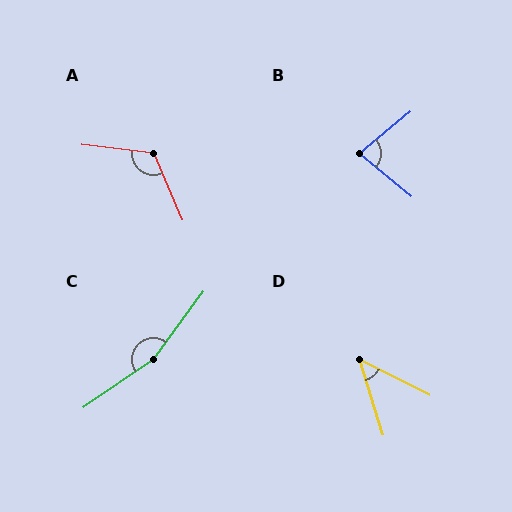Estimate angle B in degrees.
Approximately 79 degrees.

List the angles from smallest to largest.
D (46°), B (79°), A (120°), C (161°).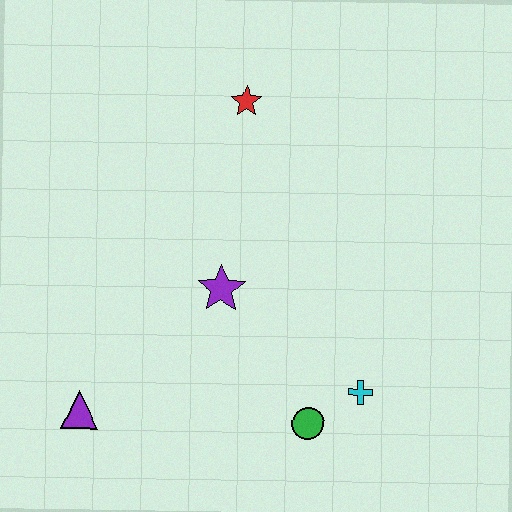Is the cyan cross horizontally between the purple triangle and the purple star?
No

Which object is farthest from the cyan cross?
The red star is farthest from the cyan cross.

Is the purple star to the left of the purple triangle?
No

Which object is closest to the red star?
The purple star is closest to the red star.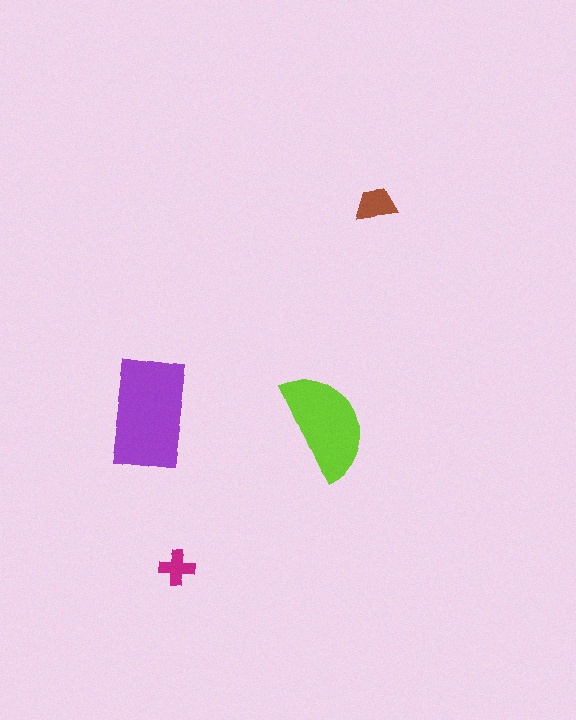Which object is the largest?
The purple rectangle.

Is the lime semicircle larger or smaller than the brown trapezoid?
Larger.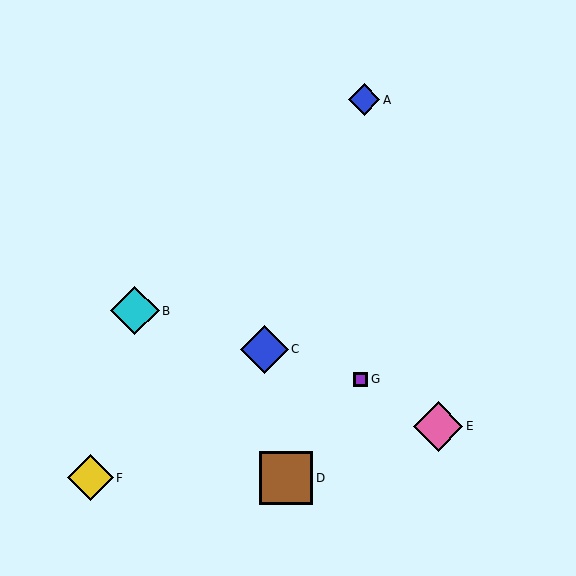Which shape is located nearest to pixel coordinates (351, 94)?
The blue diamond (labeled A) at (364, 100) is nearest to that location.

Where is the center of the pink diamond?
The center of the pink diamond is at (438, 426).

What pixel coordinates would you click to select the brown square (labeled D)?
Click at (286, 478) to select the brown square D.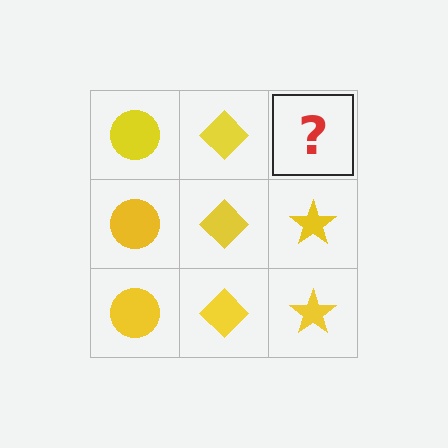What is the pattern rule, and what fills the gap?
The rule is that each column has a consistent shape. The gap should be filled with a yellow star.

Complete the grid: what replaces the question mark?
The question mark should be replaced with a yellow star.